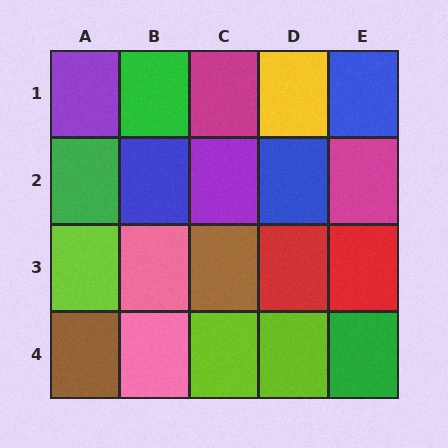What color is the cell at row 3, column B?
Pink.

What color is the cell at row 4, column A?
Brown.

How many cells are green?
3 cells are green.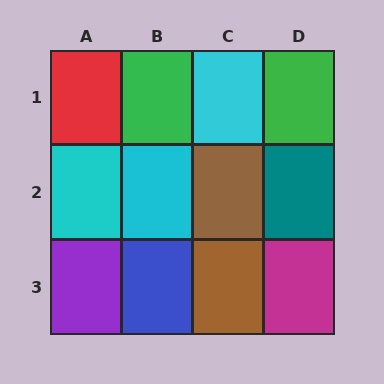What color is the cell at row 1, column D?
Green.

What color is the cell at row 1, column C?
Cyan.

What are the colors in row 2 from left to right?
Cyan, cyan, brown, teal.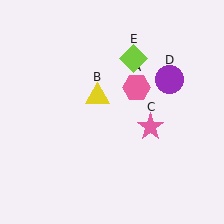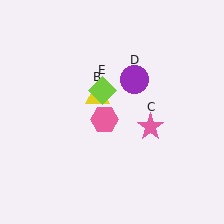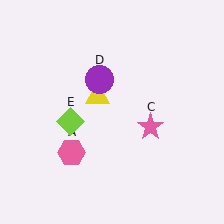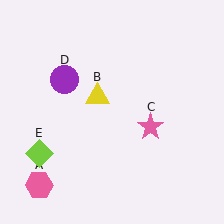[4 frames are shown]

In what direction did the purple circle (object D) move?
The purple circle (object D) moved left.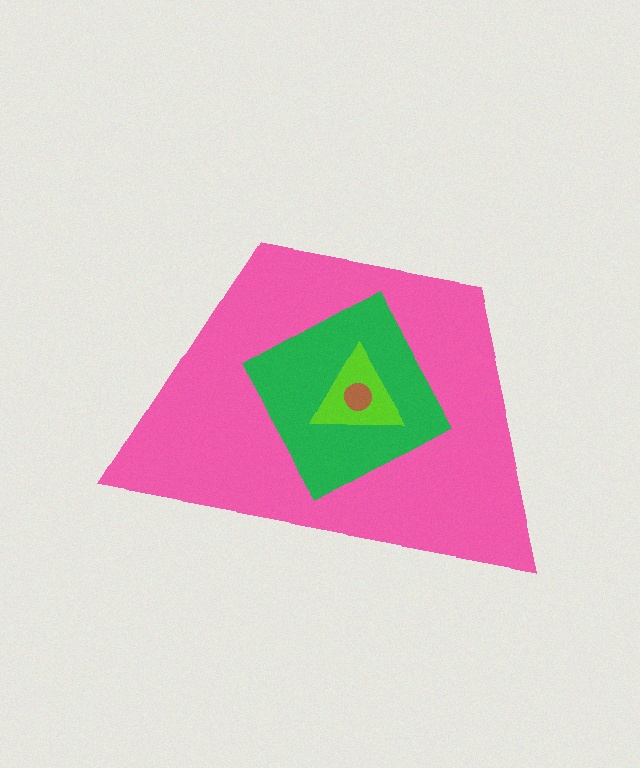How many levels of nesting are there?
4.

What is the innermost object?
The brown circle.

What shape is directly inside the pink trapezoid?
The green diamond.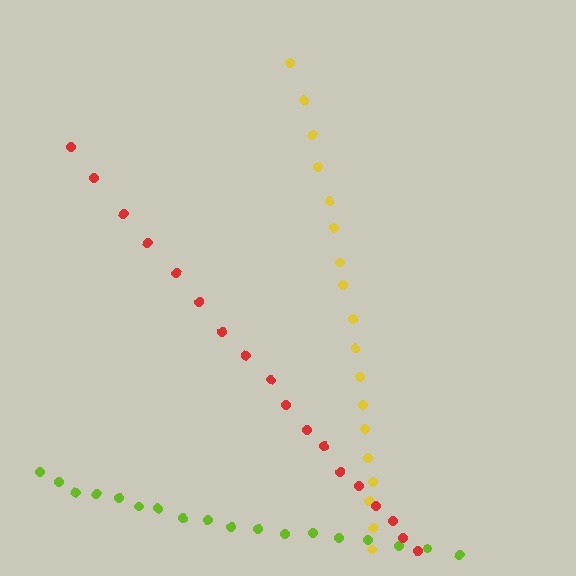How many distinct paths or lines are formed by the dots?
There are 3 distinct paths.